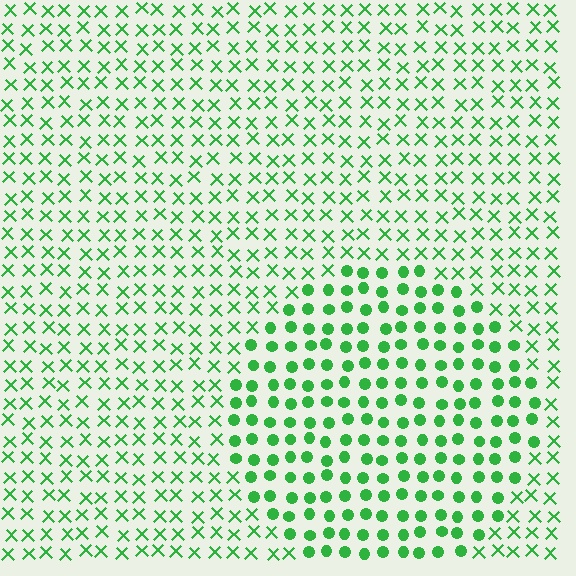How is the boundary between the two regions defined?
The boundary is defined by a change in element shape: circles inside vs. X marks outside. All elements share the same color and spacing.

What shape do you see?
I see a circle.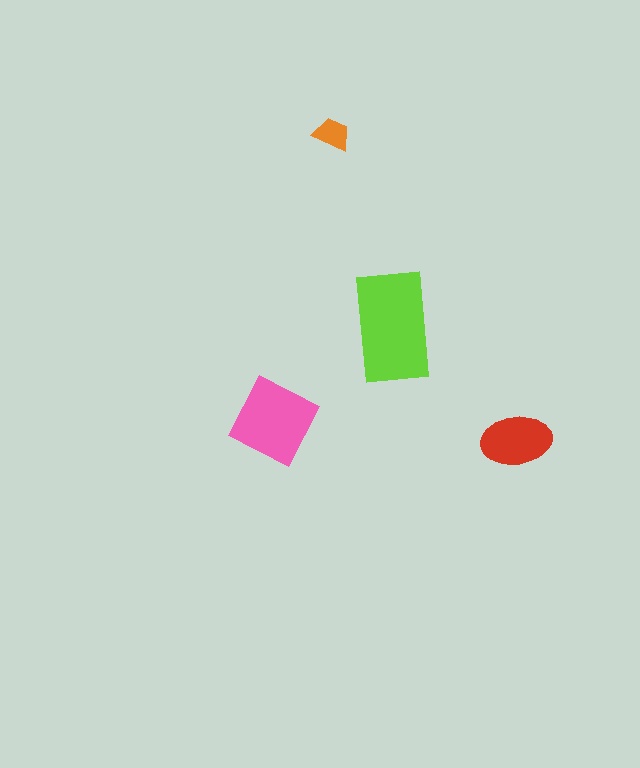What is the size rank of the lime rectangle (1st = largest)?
1st.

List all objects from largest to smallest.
The lime rectangle, the pink diamond, the red ellipse, the orange trapezoid.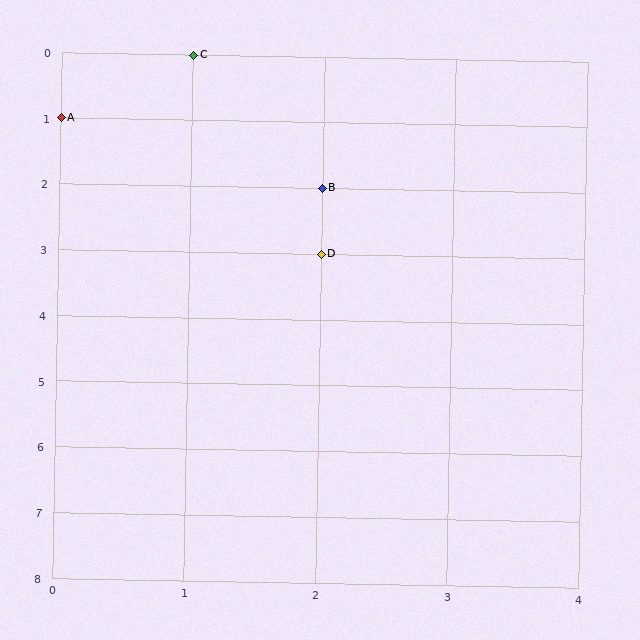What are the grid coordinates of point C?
Point C is at grid coordinates (1, 0).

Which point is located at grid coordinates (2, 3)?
Point D is at (2, 3).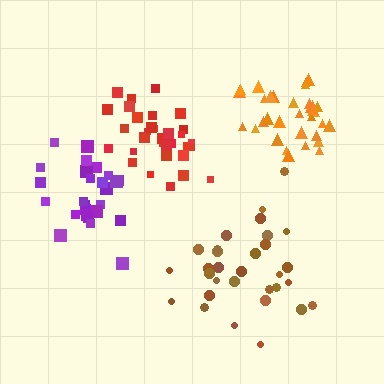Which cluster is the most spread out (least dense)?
Brown.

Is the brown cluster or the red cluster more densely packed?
Red.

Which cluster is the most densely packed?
Red.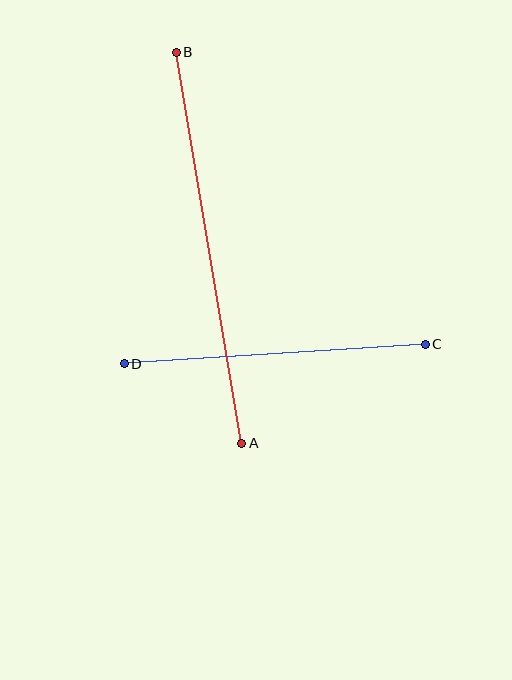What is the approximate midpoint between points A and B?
The midpoint is at approximately (209, 248) pixels.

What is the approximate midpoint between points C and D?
The midpoint is at approximately (275, 354) pixels.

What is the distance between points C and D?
The distance is approximately 302 pixels.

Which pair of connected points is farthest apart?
Points A and B are farthest apart.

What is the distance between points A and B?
The distance is approximately 396 pixels.